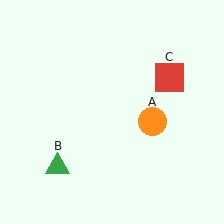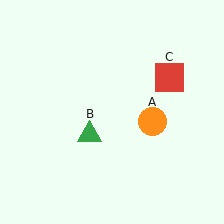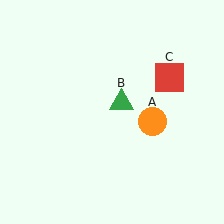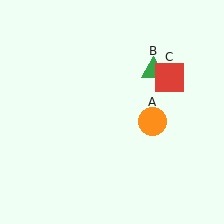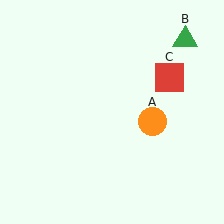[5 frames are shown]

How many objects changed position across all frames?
1 object changed position: green triangle (object B).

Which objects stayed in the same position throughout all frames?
Orange circle (object A) and red square (object C) remained stationary.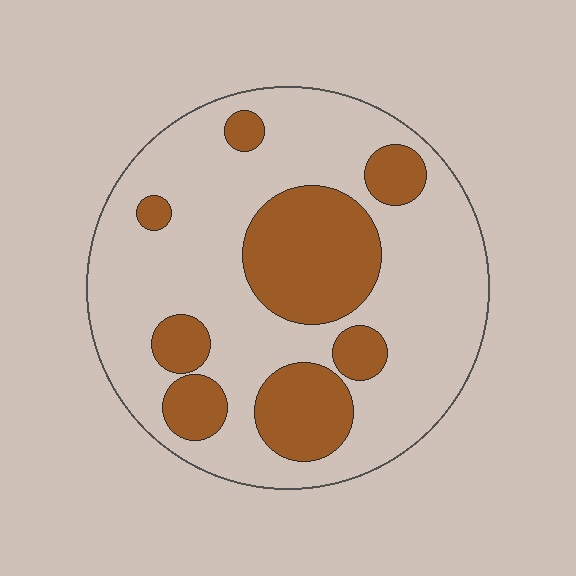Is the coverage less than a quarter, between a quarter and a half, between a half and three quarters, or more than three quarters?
Between a quarter and a half.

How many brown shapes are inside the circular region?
8.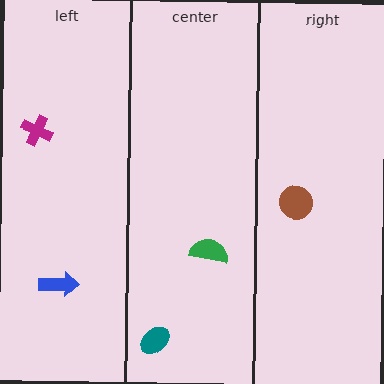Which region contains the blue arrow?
The left region.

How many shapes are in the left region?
2.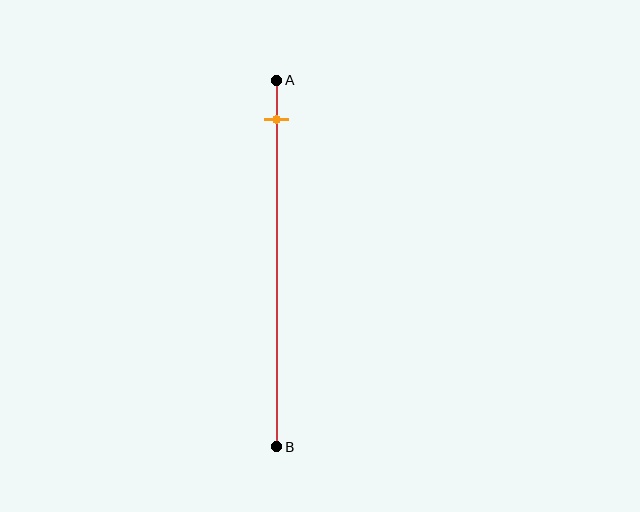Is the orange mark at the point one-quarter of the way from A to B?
No, the mark is at about 10% from A, not at the 25% one-quarter point.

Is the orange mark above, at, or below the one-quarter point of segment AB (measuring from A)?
The orange mark is above the one-quarter point of segment AB.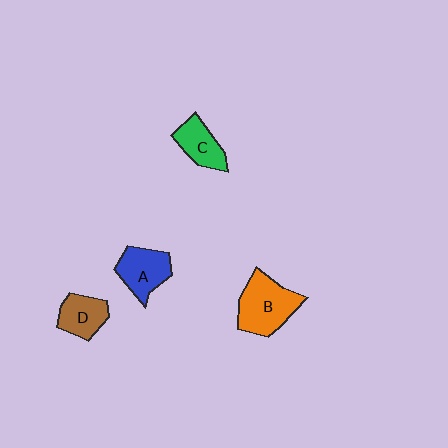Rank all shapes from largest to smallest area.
From largest to smallest: B (orange), A (blue), C (green), D (brown).